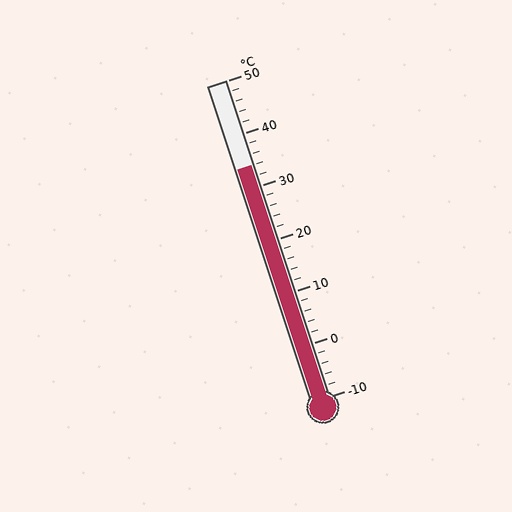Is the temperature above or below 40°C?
The temperature is below 40°C.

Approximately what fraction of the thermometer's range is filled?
The thermometer is filled to approximately 75% of its range.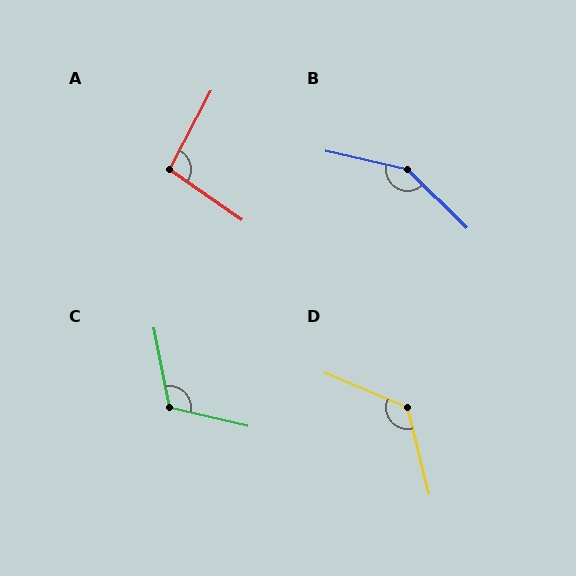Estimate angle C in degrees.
Approximately 114 degrees.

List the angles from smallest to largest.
A (97°), C (114°), D (126°), B (148°).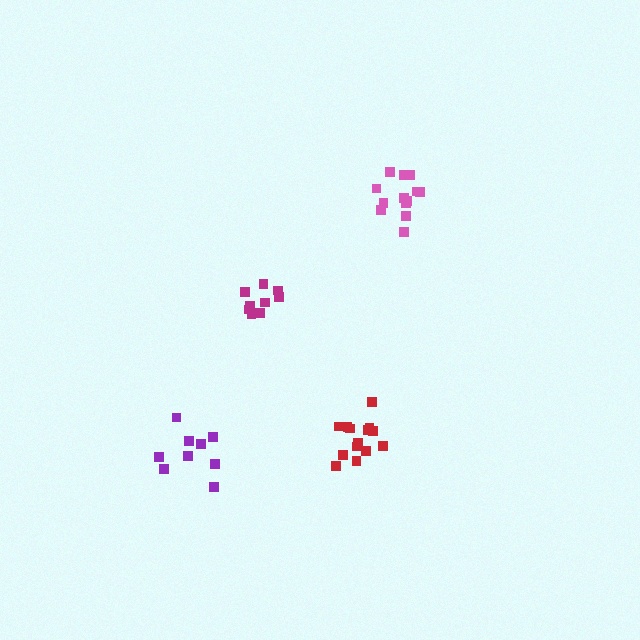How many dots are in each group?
Group 1: 13 dots, Group 2: 14 dots, Group 3: 9 dots, Group 4: 9 dots (45 total).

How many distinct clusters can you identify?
There are 4 distinct clusters.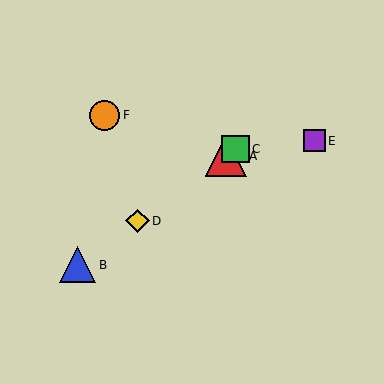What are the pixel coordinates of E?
Object E is at (314, 141).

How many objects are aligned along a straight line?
4 objects (A, B, C, D) are aligned along a straight line.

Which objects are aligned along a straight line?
Objects A, B, C, D are aligned along a straight line.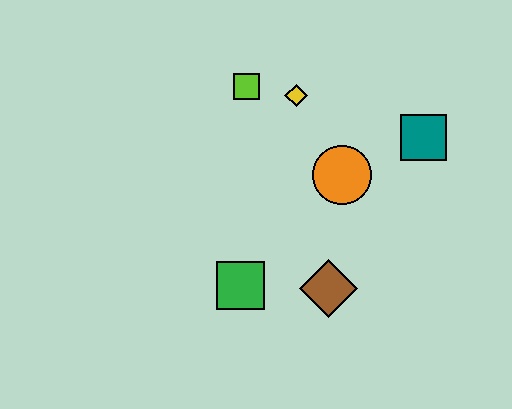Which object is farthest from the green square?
The teal square is farthest from the green square.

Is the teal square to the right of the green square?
Yes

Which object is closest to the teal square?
The orange circle is closest to the teal square.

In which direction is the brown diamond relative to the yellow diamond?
The brown diamond is below the yellow diamond.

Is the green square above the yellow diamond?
No